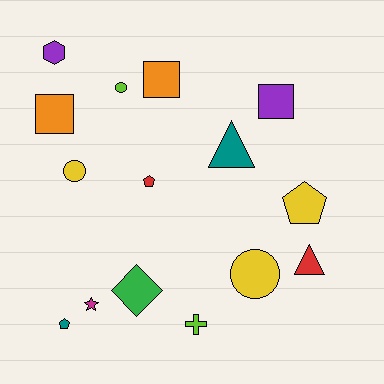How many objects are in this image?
There are 15 objects.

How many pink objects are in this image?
There are no pink objects.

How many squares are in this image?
There are 3 squares.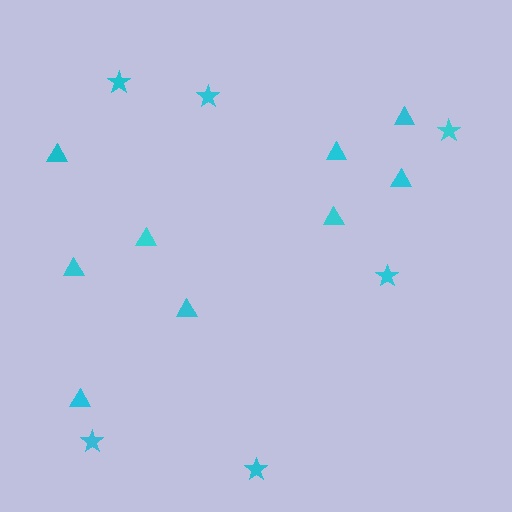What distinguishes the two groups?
There are 2 groups: one group of stars (6) and one group of triangles (9).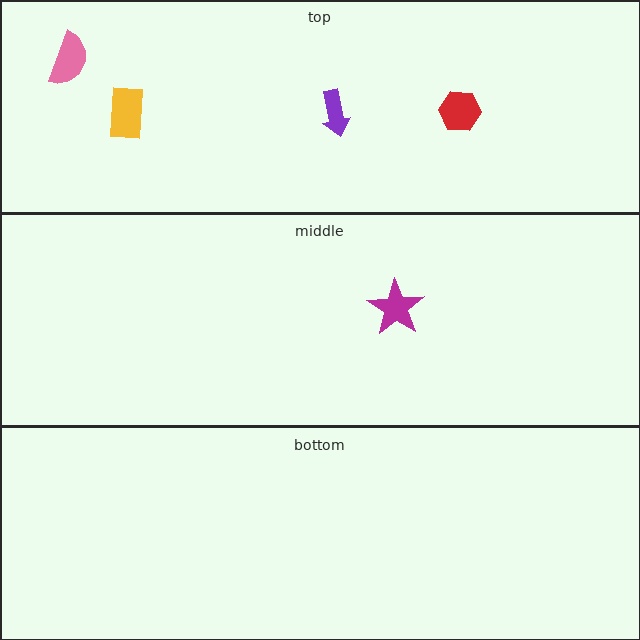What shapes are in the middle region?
The magenta star.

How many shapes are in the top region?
4.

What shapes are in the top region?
The pink semicircle, the yellow rectangle, the purple arrow, the red hexagon.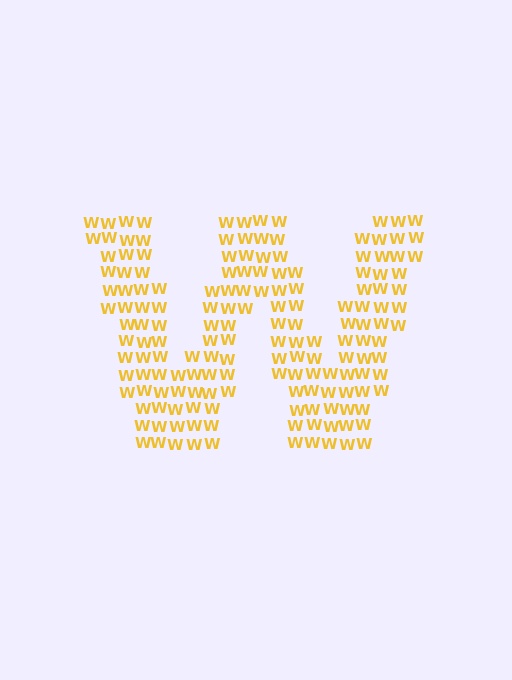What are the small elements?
The small elements are letter W's.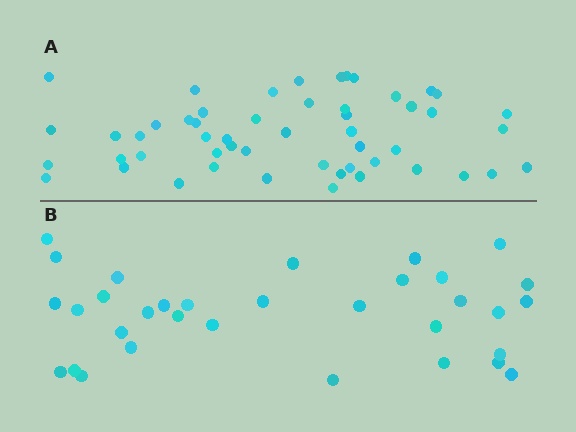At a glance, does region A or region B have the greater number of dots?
Region A (the top region) has more dots.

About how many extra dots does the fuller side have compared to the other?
Region A has approximately 20 more dots than region B.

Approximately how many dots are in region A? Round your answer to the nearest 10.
About 50 dots. (The exact count is 52, which rounds to 50.)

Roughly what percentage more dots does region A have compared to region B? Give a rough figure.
About 60% more.